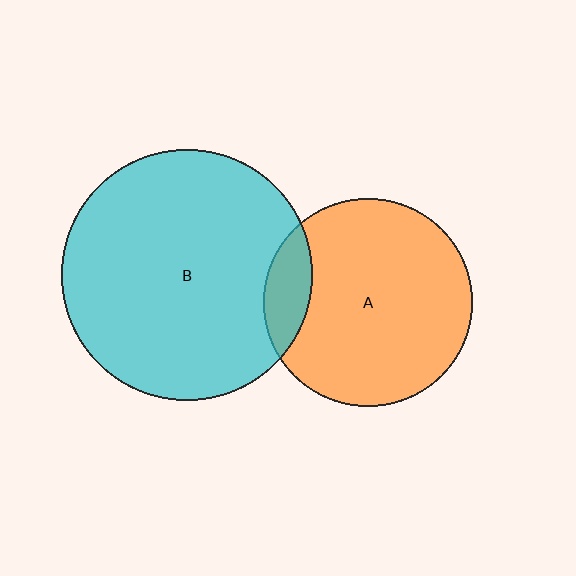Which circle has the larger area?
Circle B (cyan).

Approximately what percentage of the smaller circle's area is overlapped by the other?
Approximately 15%.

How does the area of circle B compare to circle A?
Approximately 1.4 times.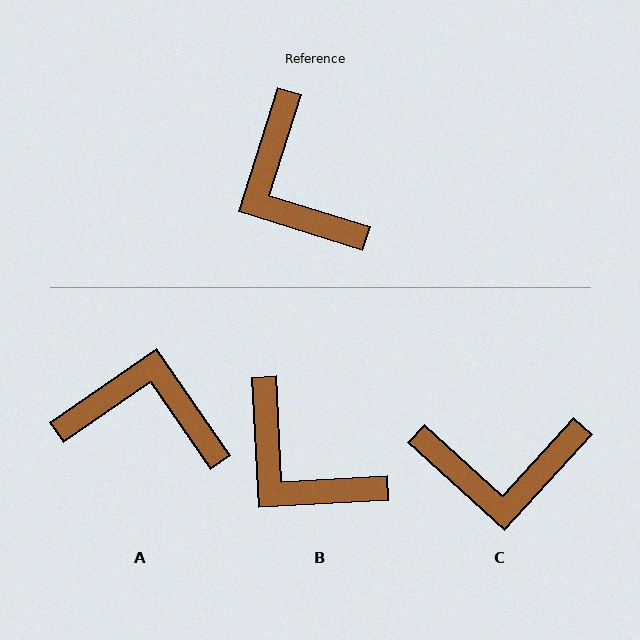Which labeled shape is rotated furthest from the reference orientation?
A, about 128 degrees away.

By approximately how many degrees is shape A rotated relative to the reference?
Approximately 128 degrees clockwise.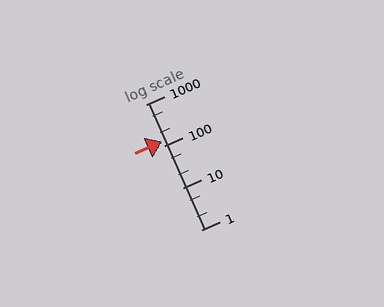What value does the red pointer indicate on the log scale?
The pointer indicates approximately 130.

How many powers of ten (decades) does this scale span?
The scale spans 3 decades, from 1 to 1000.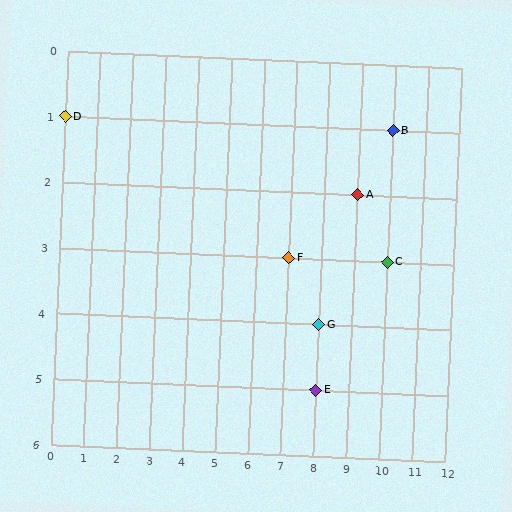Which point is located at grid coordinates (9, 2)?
Point A is at (9, 2).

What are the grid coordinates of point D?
Point D is at grid coordinates (0, 1).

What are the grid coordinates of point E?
Point E is at grid coordinates (8, 5).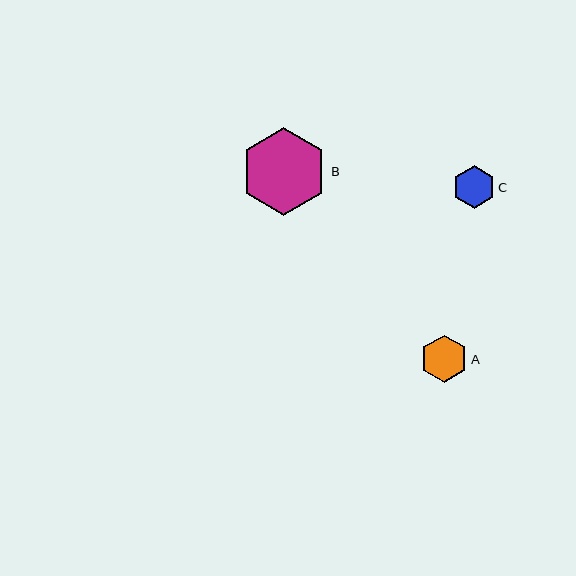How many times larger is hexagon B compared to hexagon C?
Hexagon B is approximately 2.1 times the size of hexagon C.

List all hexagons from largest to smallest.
From largest to smallest: B, A, C.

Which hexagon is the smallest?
Hexagon C is the smallest with a size of approximately 42 pixels.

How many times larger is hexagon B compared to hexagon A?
Hexagon B is approximately 1.9 times the size of hexagon A.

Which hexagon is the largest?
Hexagon B is the largest with a size of approximately 88 pixels.